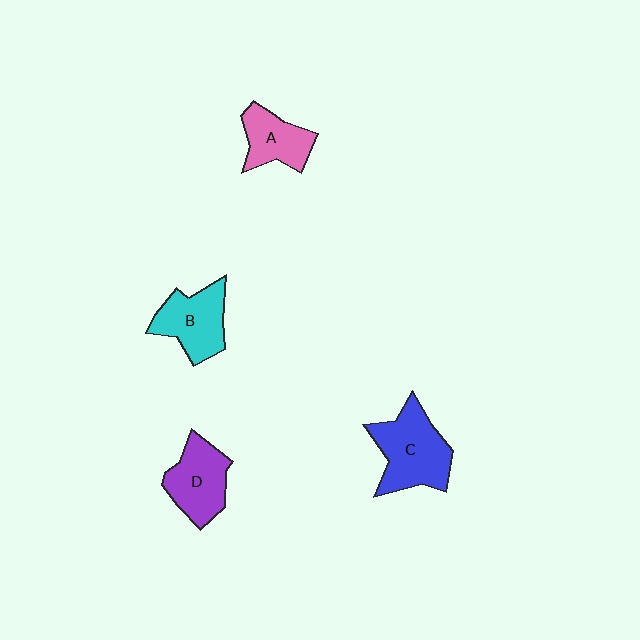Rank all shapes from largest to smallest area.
From largest to smallest: C (blue), B (cyan), D (purple), A (pink).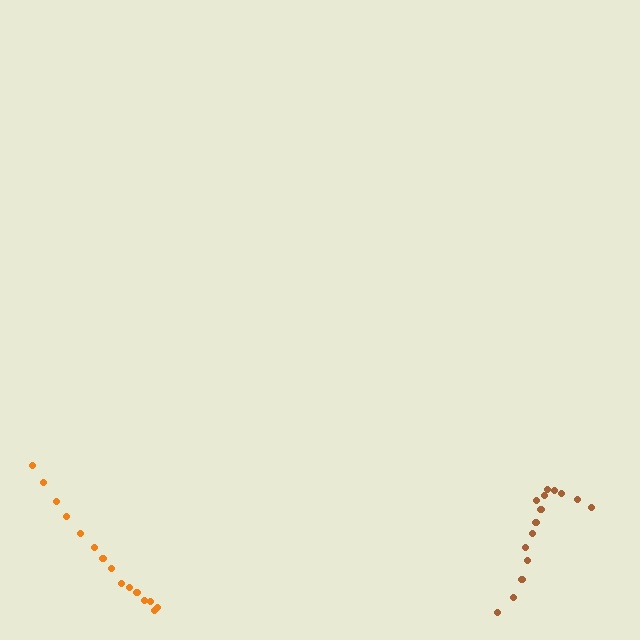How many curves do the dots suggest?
There are 2 distinct paths.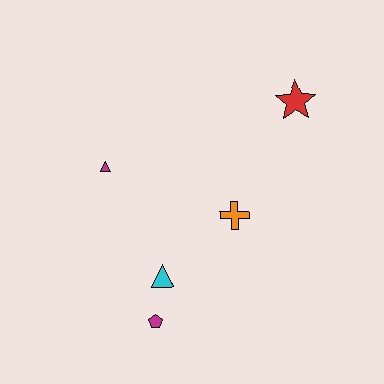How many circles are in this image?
There are no circles.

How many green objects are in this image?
There are no green objects.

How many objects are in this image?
There are 5 objects.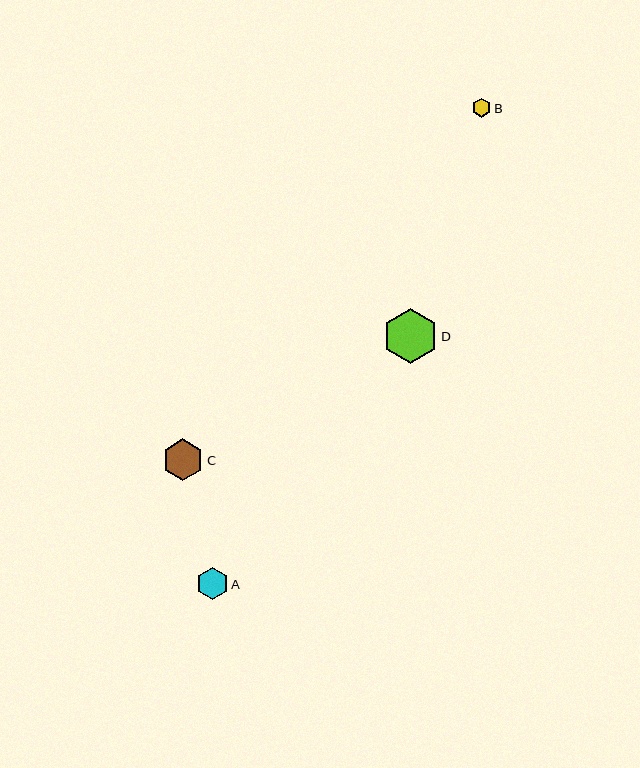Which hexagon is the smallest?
Hexagon B is the smallest with a size of approximately 19 pixels.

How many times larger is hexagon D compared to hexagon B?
Hexagon D is approximately 2.8 times the size of hexagon B.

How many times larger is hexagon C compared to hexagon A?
Hexagon C is approximately 1.3 times the size of hexagon A.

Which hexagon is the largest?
Hexagon D is the largest with a size of approximately 55 pixels.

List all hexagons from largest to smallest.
From largest to smallest: D, C, A, B.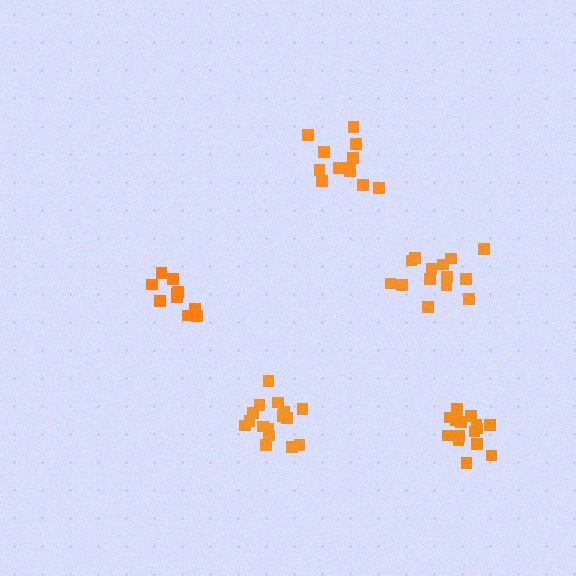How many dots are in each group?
Group 1: 10 dots, Group 2: 16 dots, Group 3: 15 dots, Group 4: 12 dots, Group 5: 14 dots (67 total).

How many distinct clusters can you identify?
There are 5 distinct clusters.